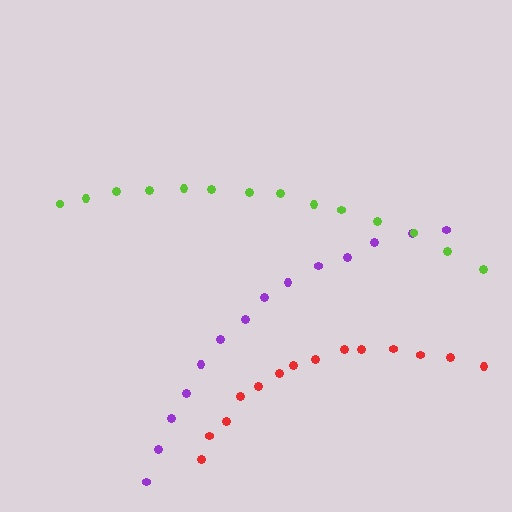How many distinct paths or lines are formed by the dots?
There are 3 distinct paths.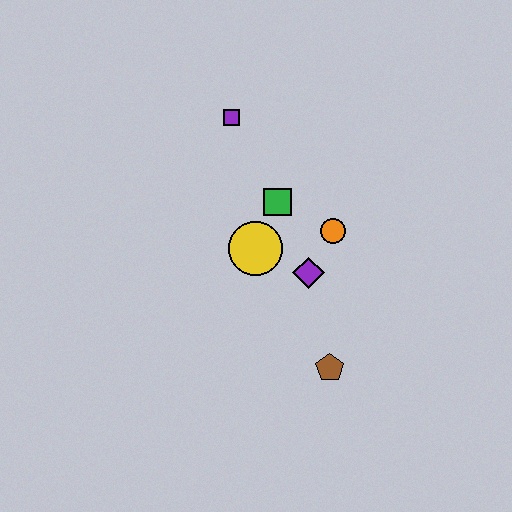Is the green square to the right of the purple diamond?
No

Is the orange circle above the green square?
No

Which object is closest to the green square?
The yellow circle is closest to the green square.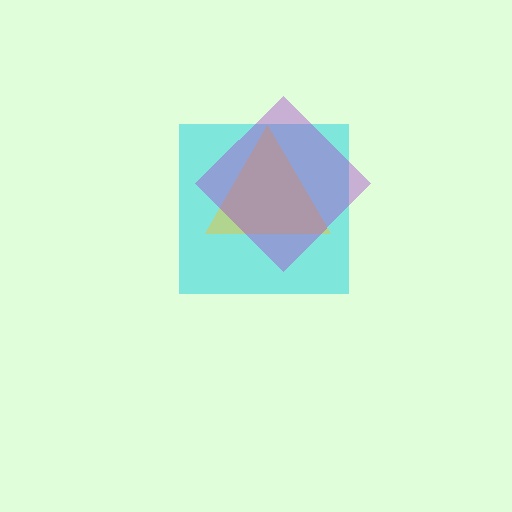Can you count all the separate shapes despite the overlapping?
Yes, there are 3 separate shapes.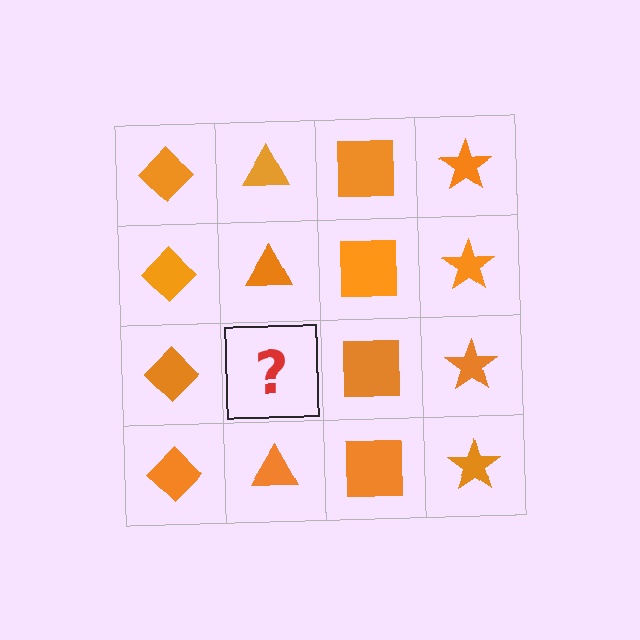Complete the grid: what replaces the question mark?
The question mark should be replaced with an orange triangle.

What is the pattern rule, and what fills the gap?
The rule is that each column has a consistent shape. The gap should be filled with an orange triangle.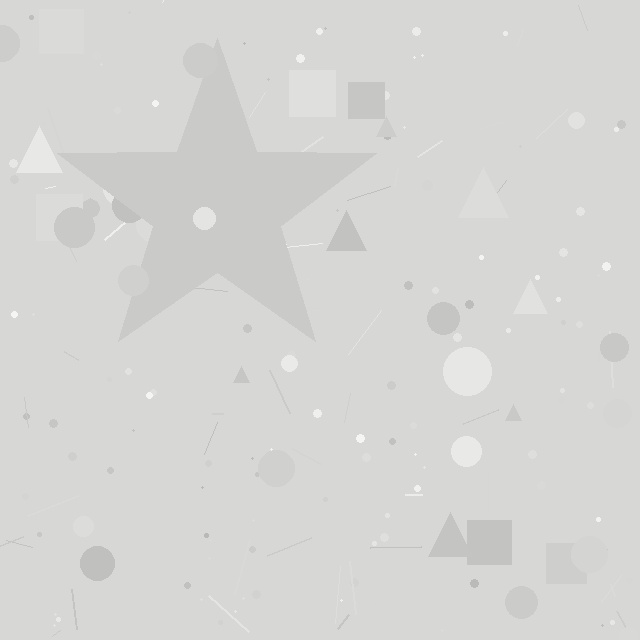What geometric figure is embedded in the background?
A star is embedded in the background.